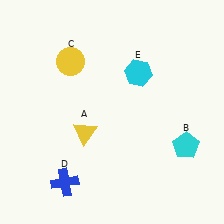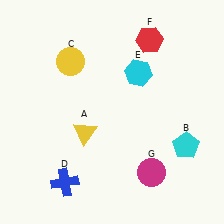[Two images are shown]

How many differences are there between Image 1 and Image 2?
There are 2 differences between the two images.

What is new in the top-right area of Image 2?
A red hexagon (F) was added in the top-right area of Image 2.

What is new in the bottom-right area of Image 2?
A magenta circle (G) was added in the bottom-right area of Image 2.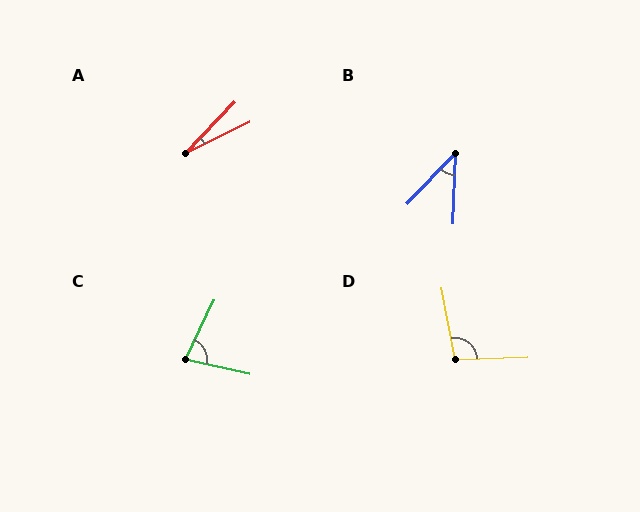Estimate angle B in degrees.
Approximately 42 degrees.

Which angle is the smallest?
A, at approximately 20 degrees.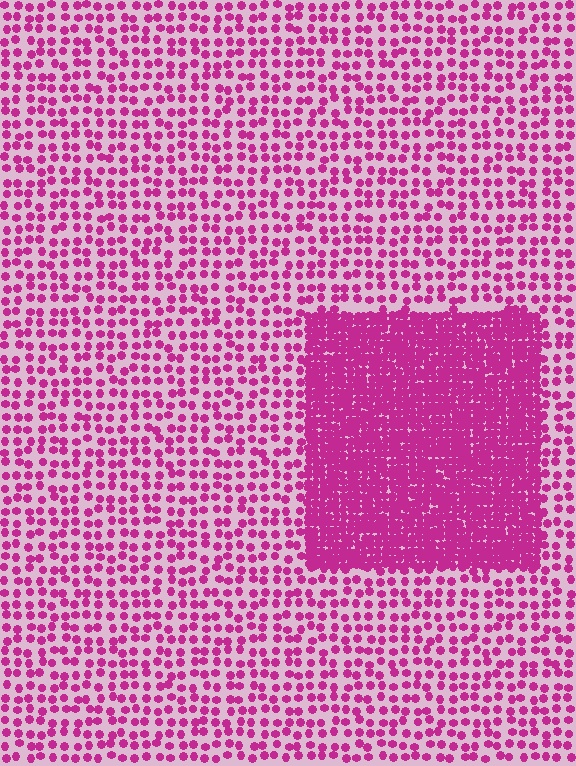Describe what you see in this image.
The image contains small magenta elements arranged at two different densities. A rectangle-shaped region is visible where the elements are more densely packed than the surrounding area.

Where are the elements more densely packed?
The elements are more densely packed inside the rectangle boundary.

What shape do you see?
I see a rectangle.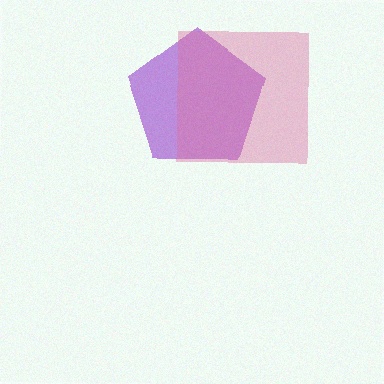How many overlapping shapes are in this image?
There are 2 overlapping shapes in the image.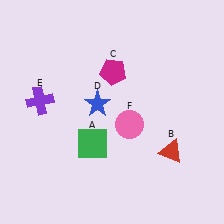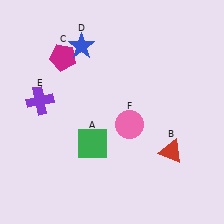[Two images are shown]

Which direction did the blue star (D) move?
The blue star (D) moved up.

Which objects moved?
The objects that moved are: the magenta pentagon (C), the blue star (D).